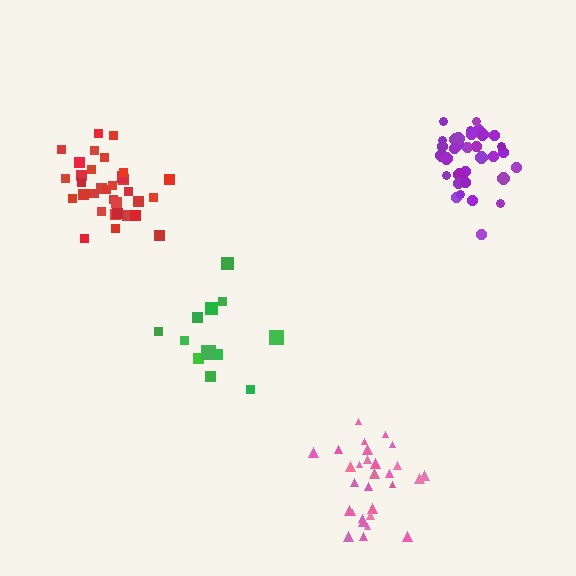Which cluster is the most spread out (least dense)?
Green.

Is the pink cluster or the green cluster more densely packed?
Pink.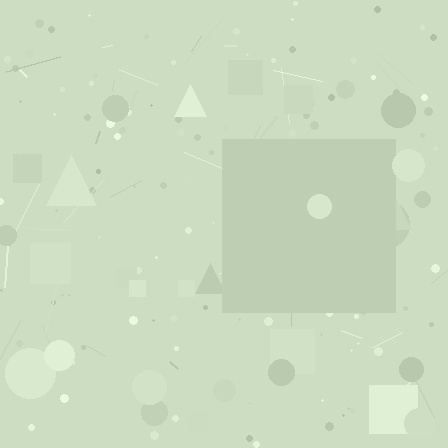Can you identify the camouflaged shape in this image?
The camouflaged shape is a square.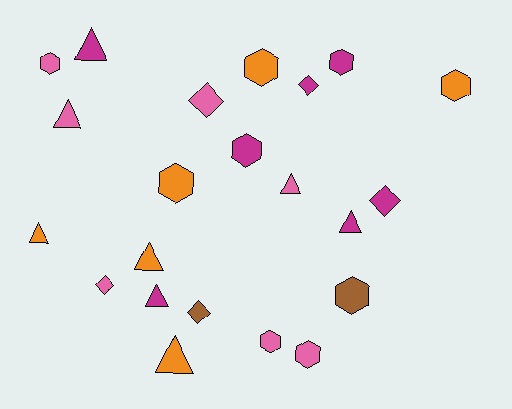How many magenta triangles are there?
There are 3 magenta triangles.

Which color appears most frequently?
Pink, with 7 objects.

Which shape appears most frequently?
Hexagon, with 9 objects.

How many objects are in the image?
There are 22 objects.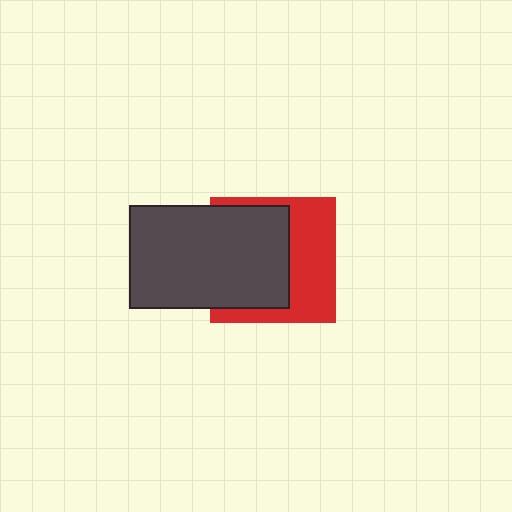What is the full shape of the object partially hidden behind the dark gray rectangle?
The partially hidden object is a red square.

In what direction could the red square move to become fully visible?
The red square could move right. That would shift it out from behind the dark gray rectangle entirely.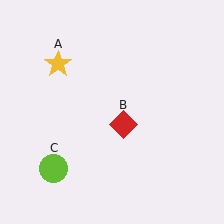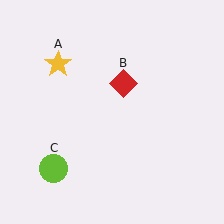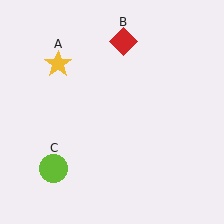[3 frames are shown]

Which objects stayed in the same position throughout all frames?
Yellow star (object A) and lime circle (object C) remained stationary.